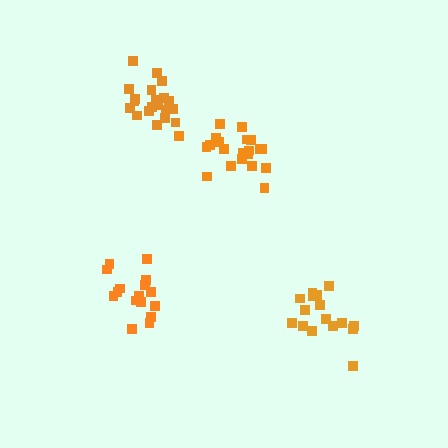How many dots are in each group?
Group 1: 16 dots, Group 2: 21 dots, Group 3: 16 dots, Group 4: 21 dots (74 total).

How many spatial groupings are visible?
There are 4 spatial groupings.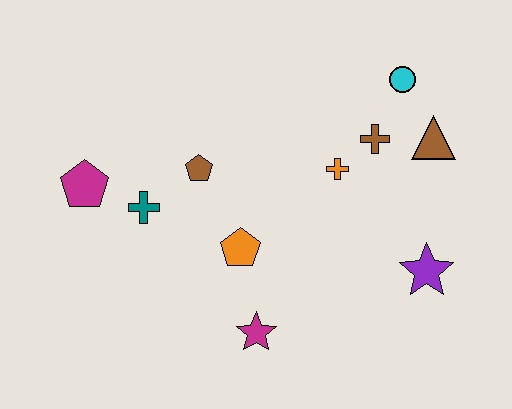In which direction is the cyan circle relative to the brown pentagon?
The cyan circle is to the right of the brown pentagon.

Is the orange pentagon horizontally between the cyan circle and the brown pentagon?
Yes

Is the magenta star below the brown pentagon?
Yes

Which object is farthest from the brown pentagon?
The purple star is farthest from the brown pentagon.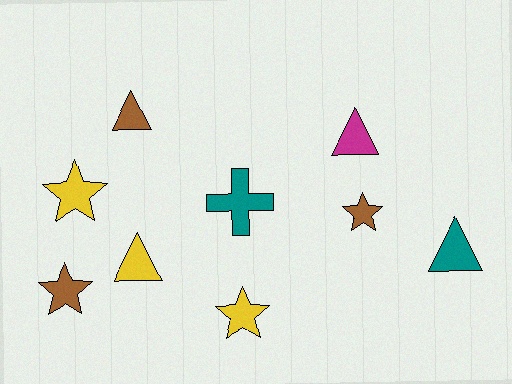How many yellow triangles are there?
There is 1 yellow triangle.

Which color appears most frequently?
Brown, with 3 objects.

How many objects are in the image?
There are 9 objects.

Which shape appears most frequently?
Star, with 4 objects.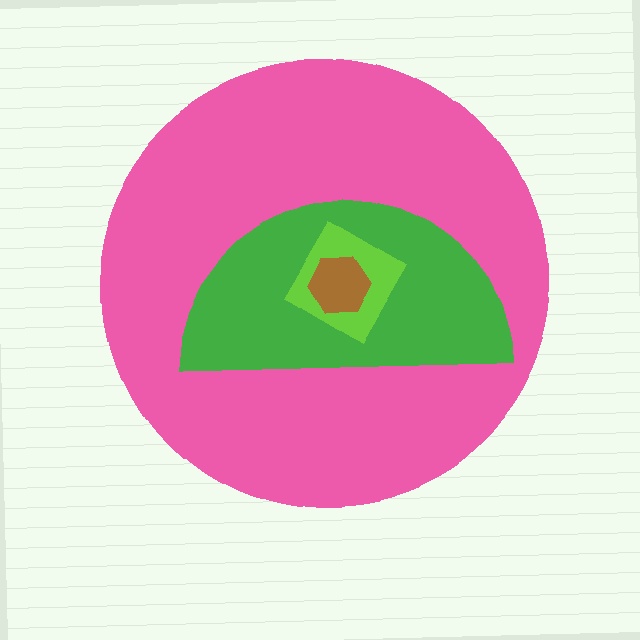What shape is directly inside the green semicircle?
The lime diamond.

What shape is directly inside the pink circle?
The green semicircle.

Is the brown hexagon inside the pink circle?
Yes.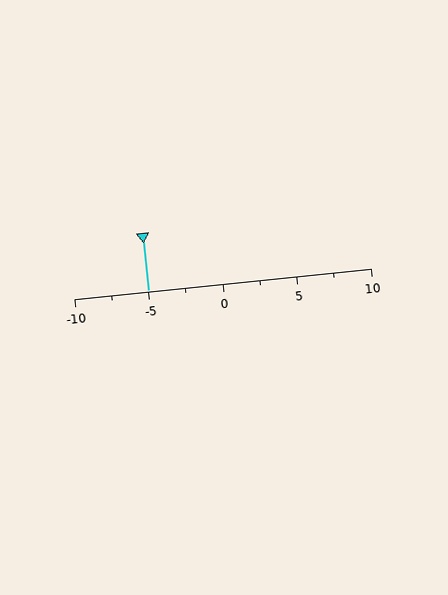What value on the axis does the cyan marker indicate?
The marker indicates approximately -5.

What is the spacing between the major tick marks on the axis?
The major ticks are spaced 5 apart.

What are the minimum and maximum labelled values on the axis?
The axis runs from -10 to 10.